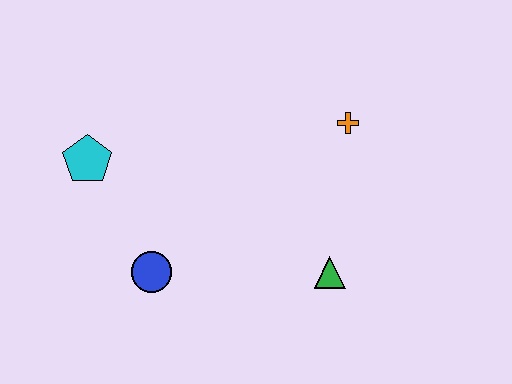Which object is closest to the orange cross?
The green triangle is closest to the orange cross.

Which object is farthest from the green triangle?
The cyan pentagon is farthest from the green triangle.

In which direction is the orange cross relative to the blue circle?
The orange cross is to the right of the blue circle.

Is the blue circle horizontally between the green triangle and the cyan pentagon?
Yes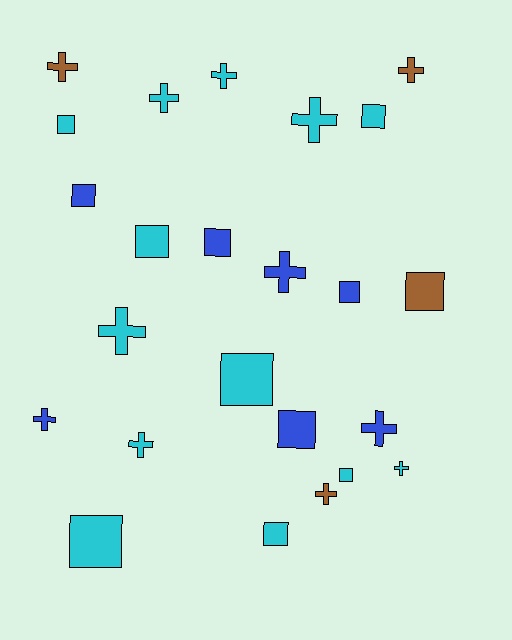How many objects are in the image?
There are 24 objects.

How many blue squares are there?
There are 4 blue squares.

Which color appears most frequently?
Cyan, with 13 objects.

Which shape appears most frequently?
Square, with 12 objects.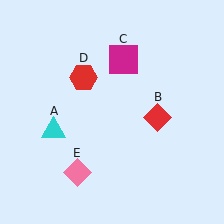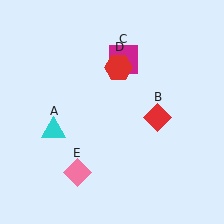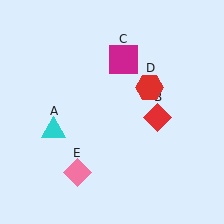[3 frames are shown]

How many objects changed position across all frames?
1 object changed position: red hexagon (object D).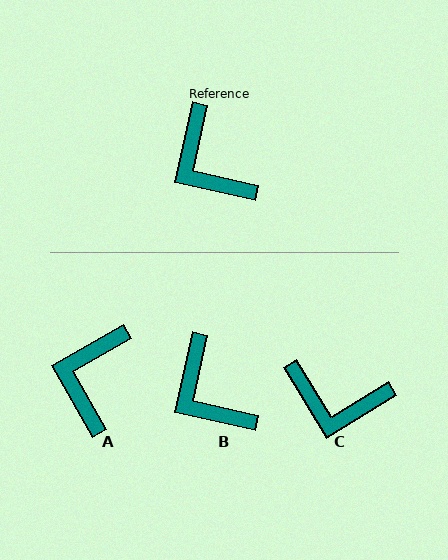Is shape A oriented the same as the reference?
No, it is off by about 48 degrees.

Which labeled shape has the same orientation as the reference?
B.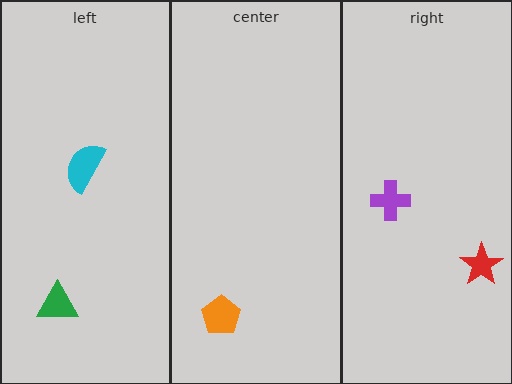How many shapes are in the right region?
2.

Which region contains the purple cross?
The right region.